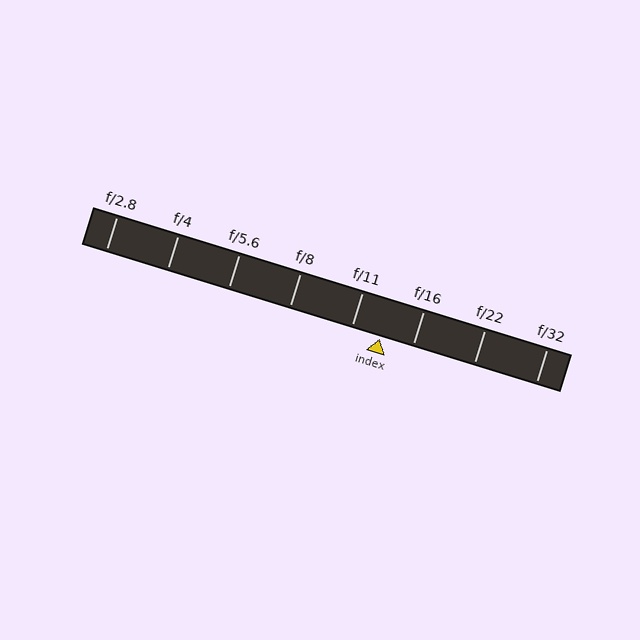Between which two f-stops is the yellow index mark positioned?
The index mark is between f/11 and f/16.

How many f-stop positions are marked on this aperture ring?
There are 8 f-stop positions marked.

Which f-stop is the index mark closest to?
The index mark is closest to f/11.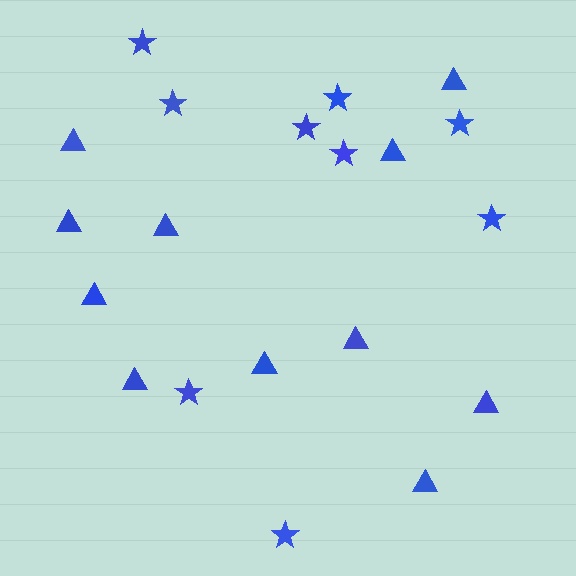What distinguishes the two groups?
There are 2 groups: one group of triangles (11) and one group of stars (9).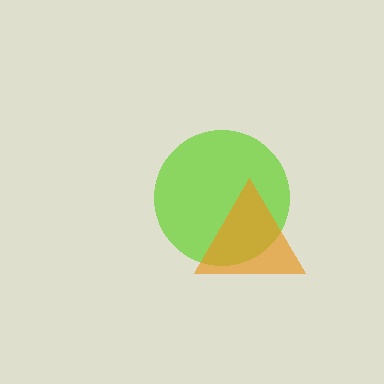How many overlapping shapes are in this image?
There are 2 overlapping shapes in the image.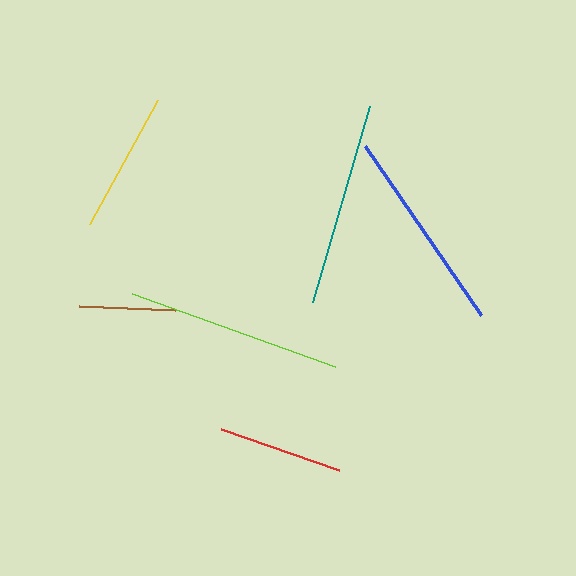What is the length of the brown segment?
The brown segment is approximately 96 pixels long.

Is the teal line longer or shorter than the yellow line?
The teal line is longer than the yellow line.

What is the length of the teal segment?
The teal segment is approximately 204 pixels long.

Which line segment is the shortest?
The brown line is the shortest at approximately 96 pixels.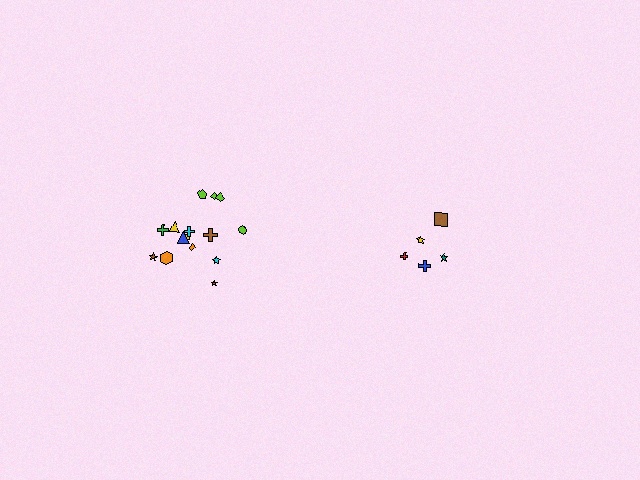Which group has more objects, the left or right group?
The left group.